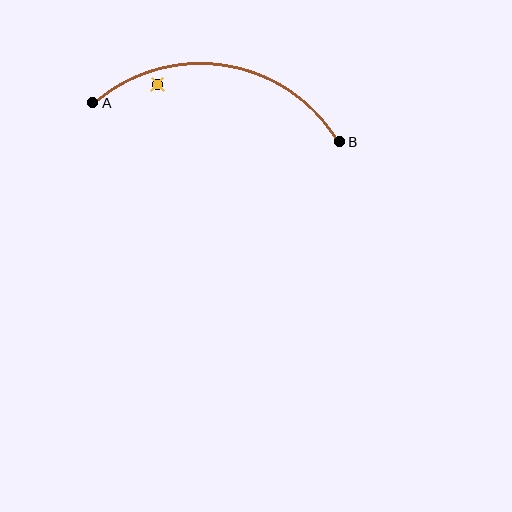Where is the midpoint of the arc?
The arc midpoint is the point on the curve farthest from the straight line joining A and B. It sits above that line.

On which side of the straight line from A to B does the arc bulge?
The arc bulges above the straight line connecting A and B.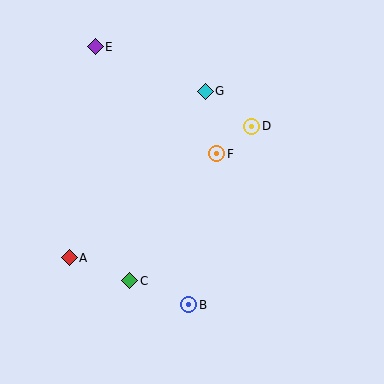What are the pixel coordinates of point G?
Point G is at (205, 91).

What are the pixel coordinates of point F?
Point F is at (217, 154).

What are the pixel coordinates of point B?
Point B is at (189, 305).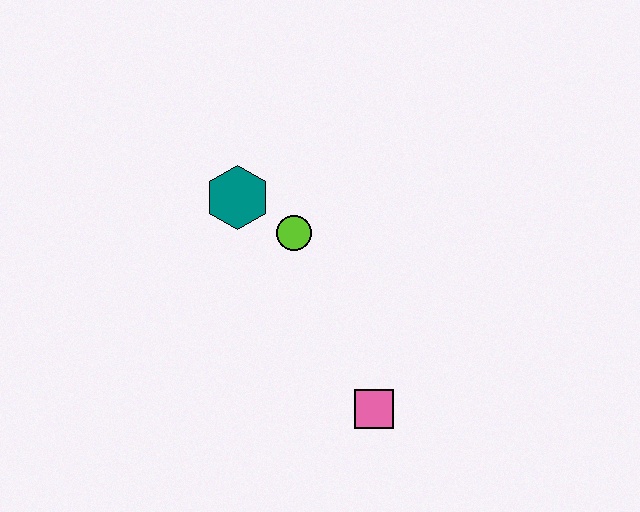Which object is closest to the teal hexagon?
The lime circle is closest to the teal hexagon.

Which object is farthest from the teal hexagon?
The pink square is farthest from the teal hexagon.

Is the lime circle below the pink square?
No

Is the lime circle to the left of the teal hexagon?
No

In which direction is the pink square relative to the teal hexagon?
The pink square is below the teal hexagon.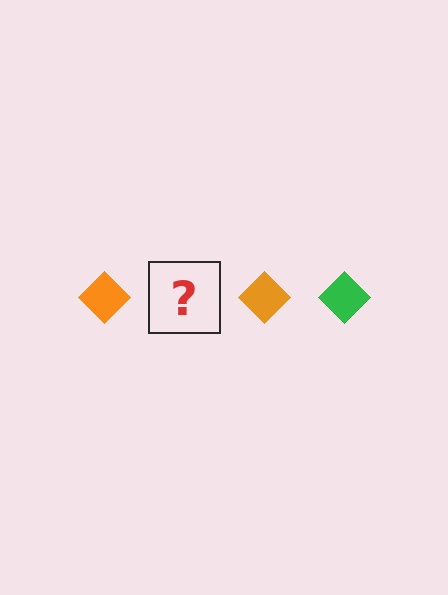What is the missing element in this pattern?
The missing element is a green diamond.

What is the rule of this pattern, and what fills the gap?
The rule is that the pattern cycles through orange, green diamonds. The gap should be filled with a green diamond.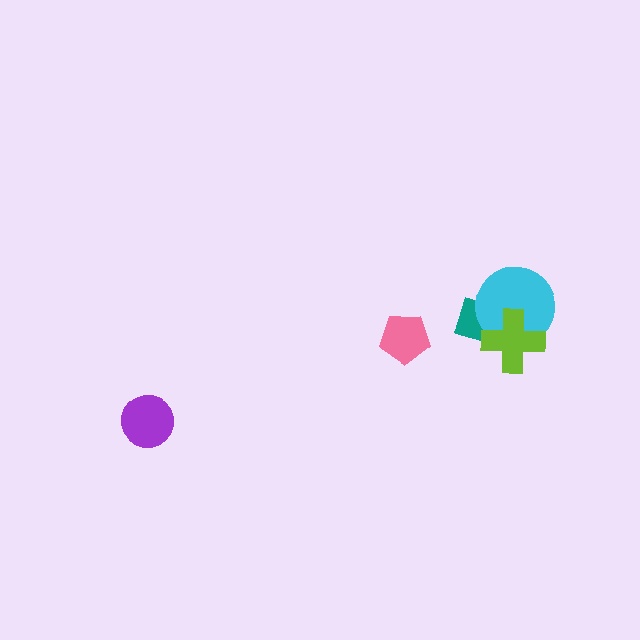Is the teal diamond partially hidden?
Yes, it is partially covered by another shape.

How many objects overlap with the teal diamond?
2 objects overlap with the teal diamond.